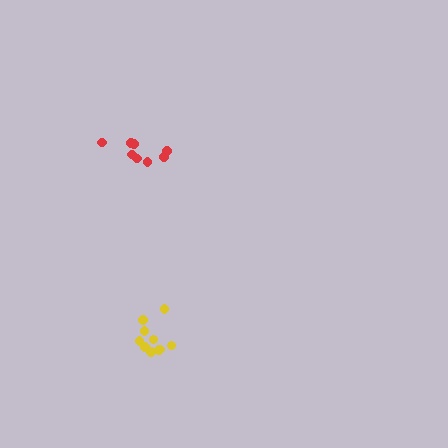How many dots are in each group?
Group 1: 8 dots, Group 2: 10 dots (18 total).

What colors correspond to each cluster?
The clusters are colored: red, yellow.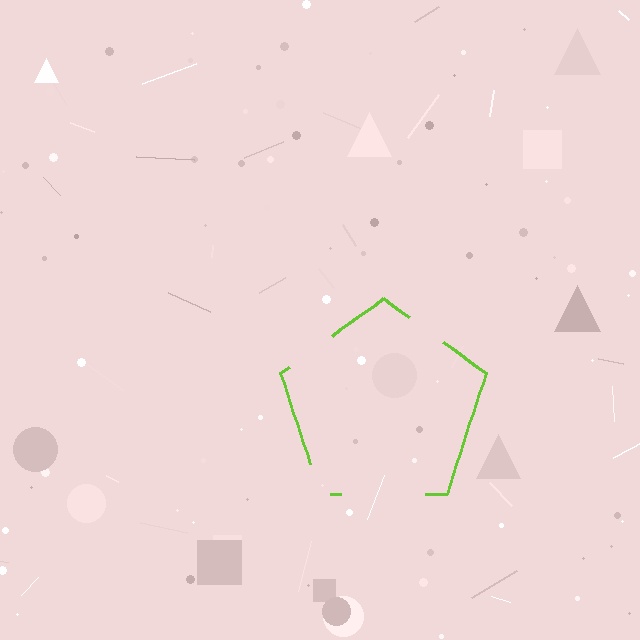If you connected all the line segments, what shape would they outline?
They would outline a pentagon.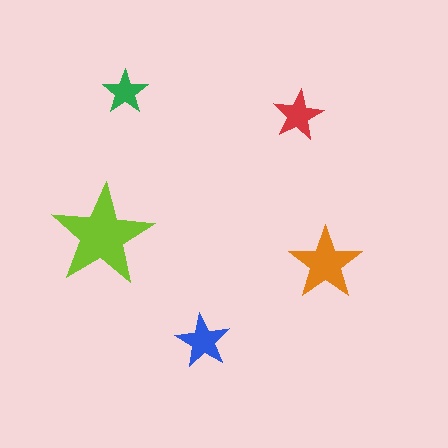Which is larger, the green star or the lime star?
The lime one.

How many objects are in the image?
There are 5 objects in the image.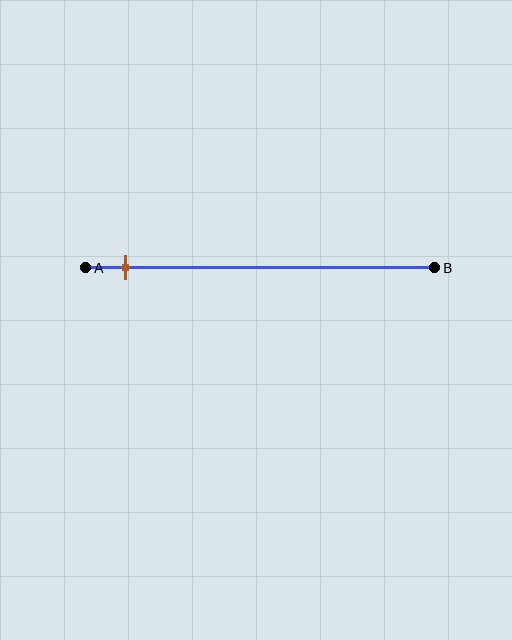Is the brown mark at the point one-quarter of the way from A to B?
No, the mark is at about 10% from A, not at the 25% one-quarter point.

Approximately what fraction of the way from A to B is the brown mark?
The brown mark is approximately 10% of the way from A to B.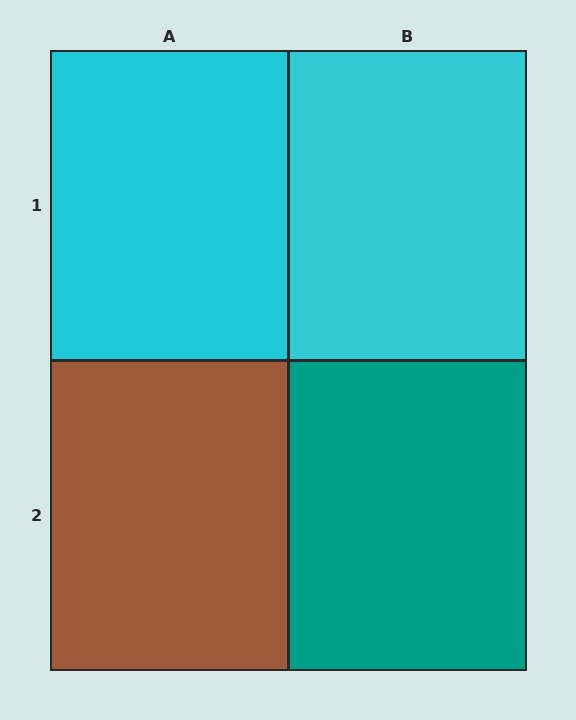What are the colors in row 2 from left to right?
Brown, teal.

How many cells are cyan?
2 cells are cyan.